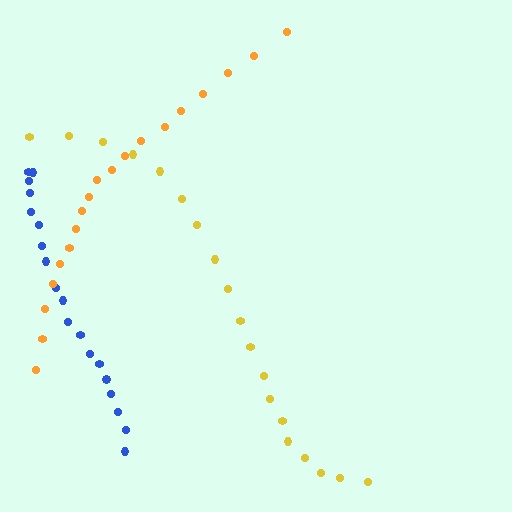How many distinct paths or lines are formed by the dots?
There are 3 distinct paths.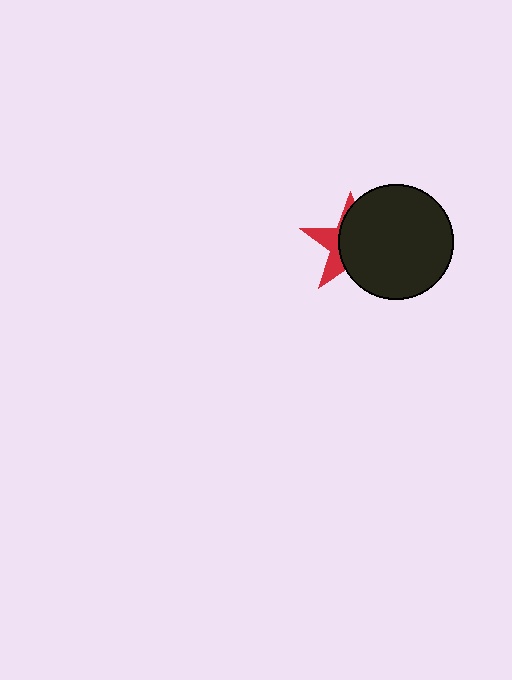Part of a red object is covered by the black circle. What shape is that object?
It is a star.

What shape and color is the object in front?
The object in front is a black circle.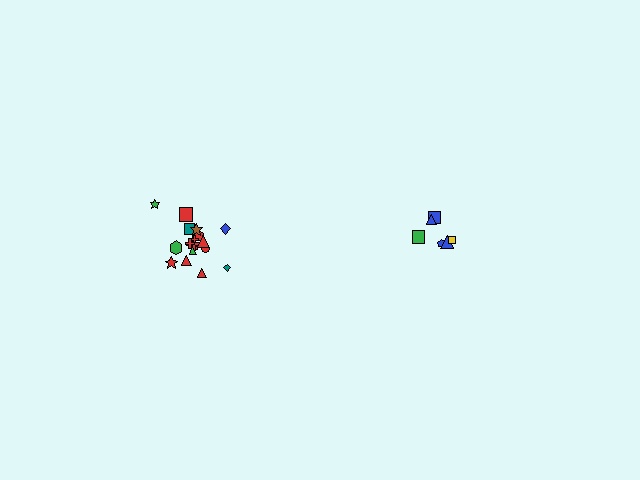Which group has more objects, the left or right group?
The left group.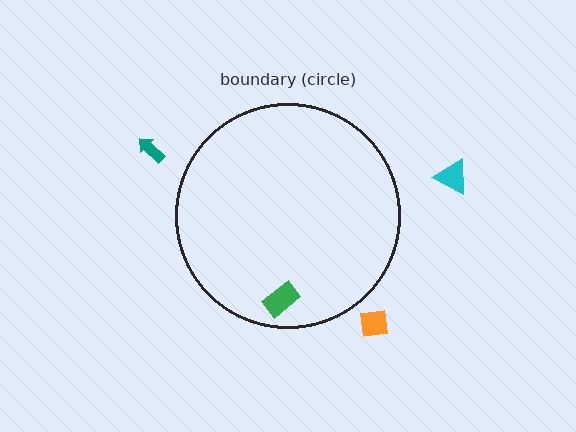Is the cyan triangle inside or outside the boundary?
Outside.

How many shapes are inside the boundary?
1 inside, 3 outside.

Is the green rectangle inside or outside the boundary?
Inside.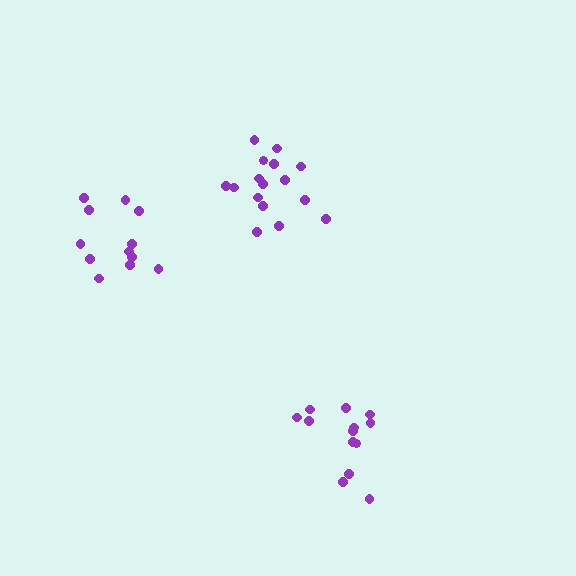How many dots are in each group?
Group 1: 12 dots, Group 2: 16 dots, Group 3: 13 dots (41 total).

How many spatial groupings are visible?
There are 3 spatial groupings.